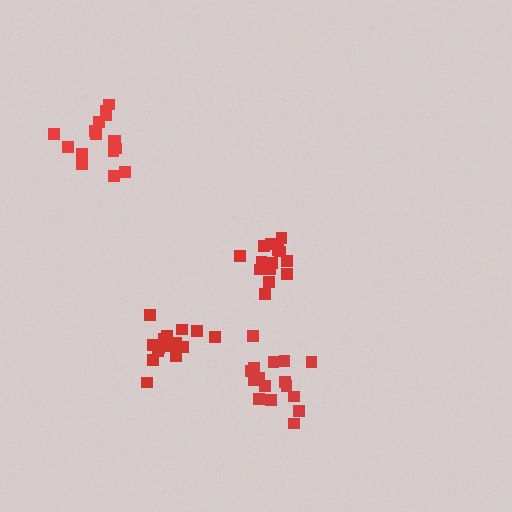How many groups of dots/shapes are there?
There are 4 groups.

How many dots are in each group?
Group 1: 16 dots, Group 2: 16 dots, Group 3: 16 dots, Group 4: 14 dots (62 total).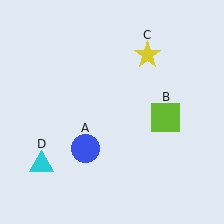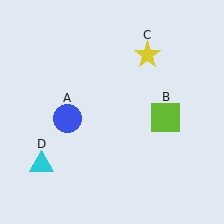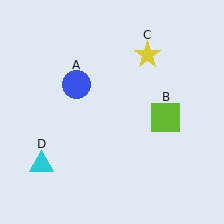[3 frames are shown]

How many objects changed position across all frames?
1 object changed position: blue circle (object A).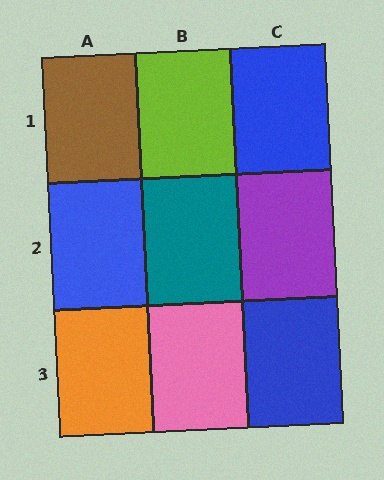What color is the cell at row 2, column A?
Blue.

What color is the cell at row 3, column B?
Pink.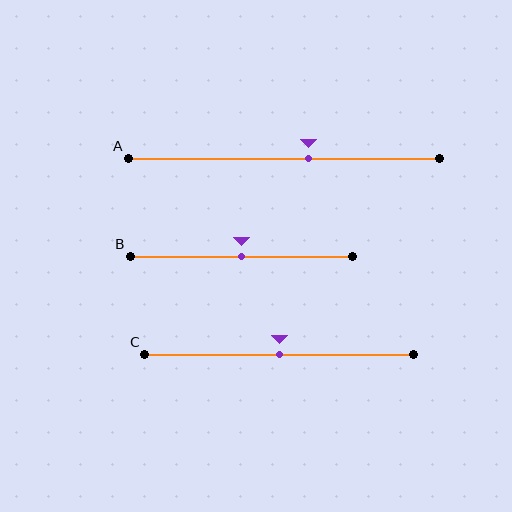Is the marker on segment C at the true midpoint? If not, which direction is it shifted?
Yes, the marker on segment C is at the true midpoint.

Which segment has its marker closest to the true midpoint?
Segment B has its marker closest to the true midpoint.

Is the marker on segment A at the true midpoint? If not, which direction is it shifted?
No, the marker on segment A is shifted to the right by about 8% of the segment length.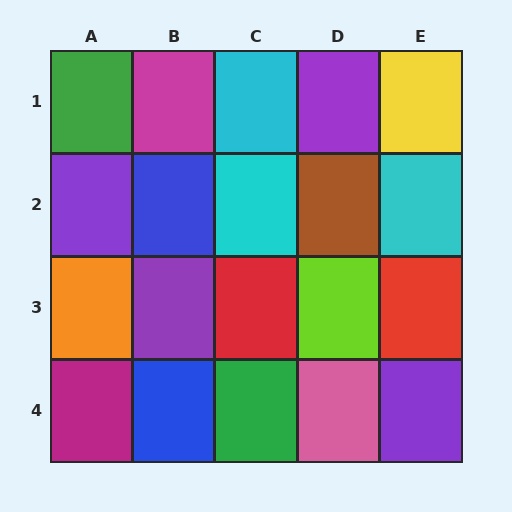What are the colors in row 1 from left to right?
Green, magenta, cyan, purple, yellow.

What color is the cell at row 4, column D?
Pink.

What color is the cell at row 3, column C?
Red.